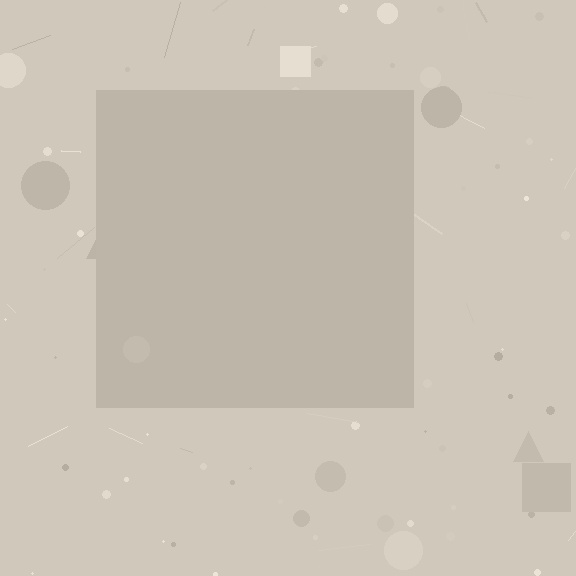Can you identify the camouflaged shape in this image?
The camouflaged shape is a square.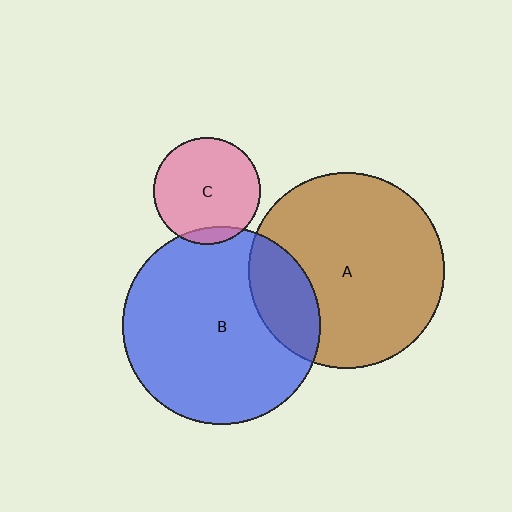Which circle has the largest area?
Circle B (blue).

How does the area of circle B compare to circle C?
Approximately 3.4 times.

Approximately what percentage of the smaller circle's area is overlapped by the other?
Approximately 20%.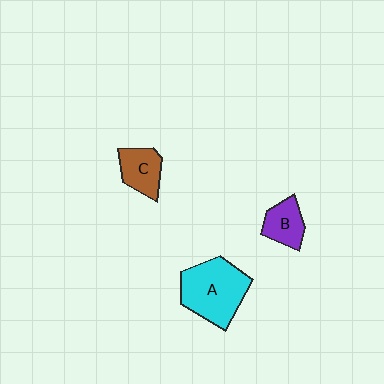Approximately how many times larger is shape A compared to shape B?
Approximately 2.2 times.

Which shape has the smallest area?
Shape B (purple).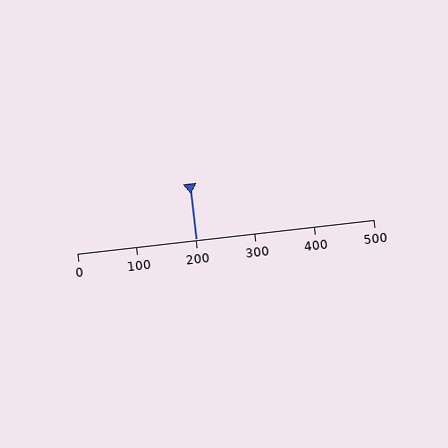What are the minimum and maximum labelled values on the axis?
The axis runs from 0 to 500.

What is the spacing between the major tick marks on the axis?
The major ticks are spaced 100 apart.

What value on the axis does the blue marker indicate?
The marker indicates approximately 200.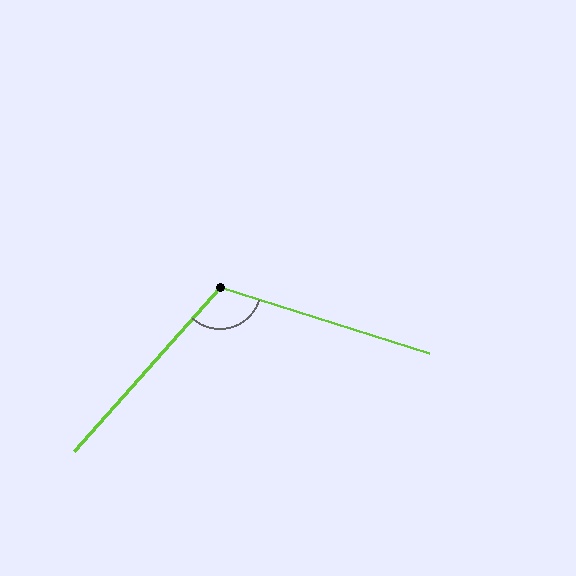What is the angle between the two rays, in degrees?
Approximately 114 degrees.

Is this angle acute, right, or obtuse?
It is obtuse.